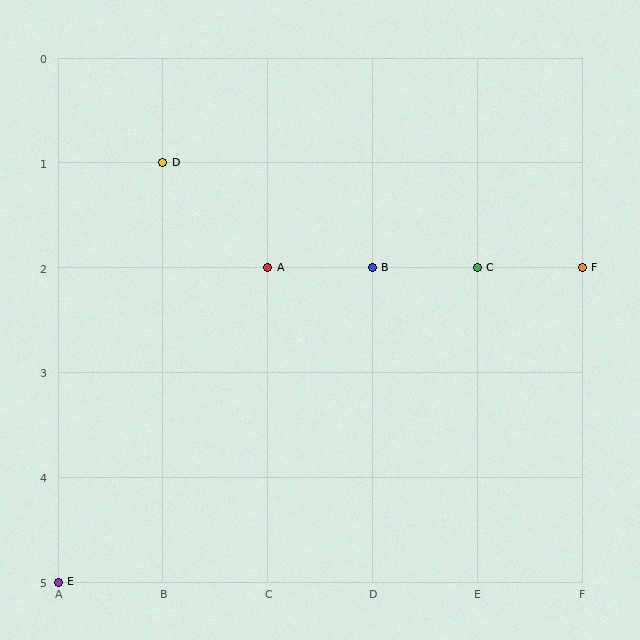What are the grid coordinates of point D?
Point D is at grid coordinates (B, 1).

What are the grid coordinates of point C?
Point C is at grid coordinates (E, 2).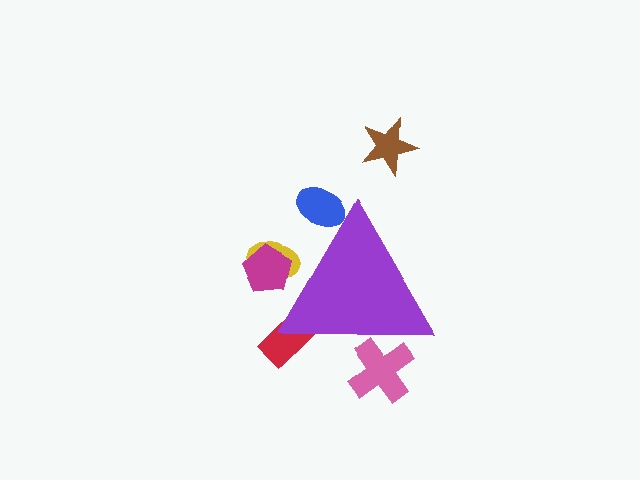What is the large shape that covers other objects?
A purple triangle.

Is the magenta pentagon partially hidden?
Yes, the magenta pentagon is partially hidden behind the purple triangle.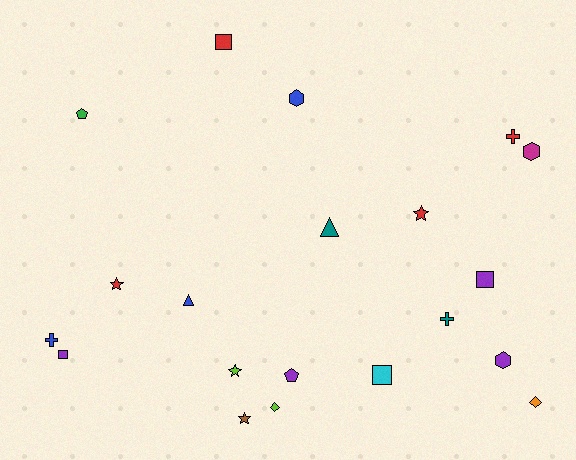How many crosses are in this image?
There are 3 crosses.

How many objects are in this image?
There are 20 objects.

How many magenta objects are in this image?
There is 1 magenta object.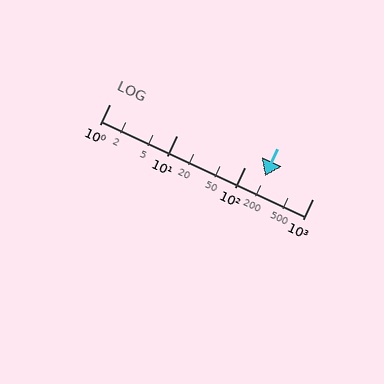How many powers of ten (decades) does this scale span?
The scale spans 3 decades, from 1 to 1000.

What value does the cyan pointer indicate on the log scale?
The pointer indicates approximately 200.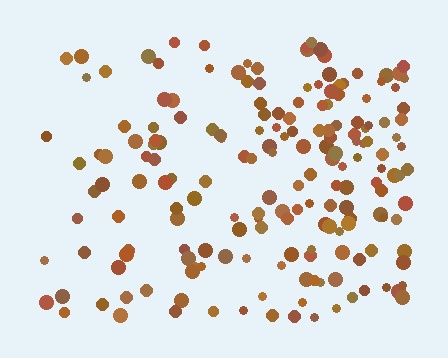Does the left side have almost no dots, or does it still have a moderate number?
Still a moderate number, just noticeably fewer than the right.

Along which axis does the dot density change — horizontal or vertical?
Horizontal.